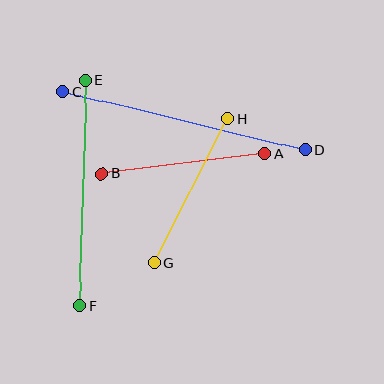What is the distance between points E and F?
The distance is approximately 226 pixels.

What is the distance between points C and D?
The distance is approximately 249 pixels.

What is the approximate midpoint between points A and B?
The midpoint is at approximately (183, 164) pixels.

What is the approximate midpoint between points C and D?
The midpoint is at approximately (184, 121) pixels.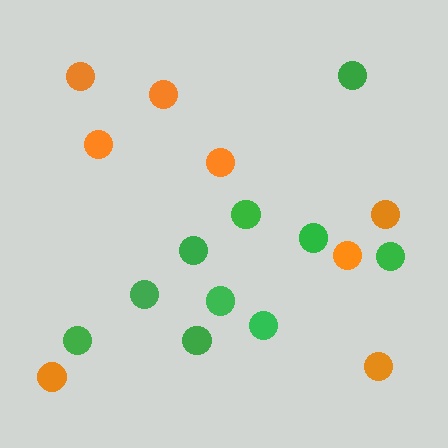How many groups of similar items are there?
There are 2 groups: one group of green circles (10) and one group of orange circles (8).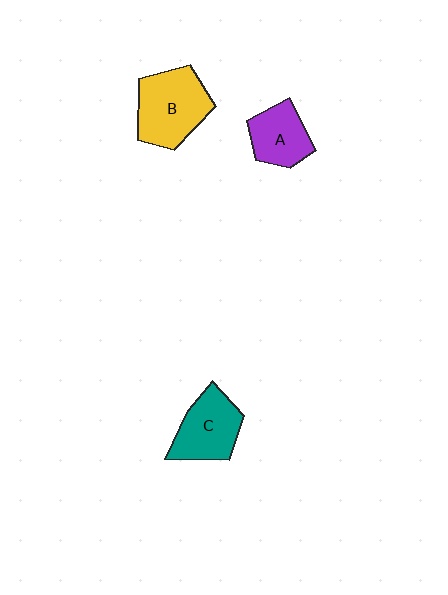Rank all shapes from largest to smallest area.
From largest to smallest: B (yellow), C (teal), A (purple).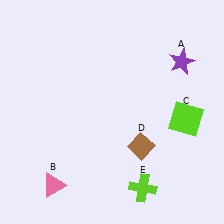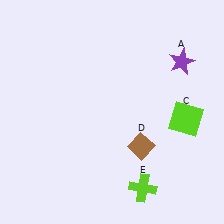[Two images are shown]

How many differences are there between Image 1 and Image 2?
There is 1 difference between the two images.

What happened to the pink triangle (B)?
The pink triangle (B) was removed in Image 2. It was in the bottom-left area of Image 1.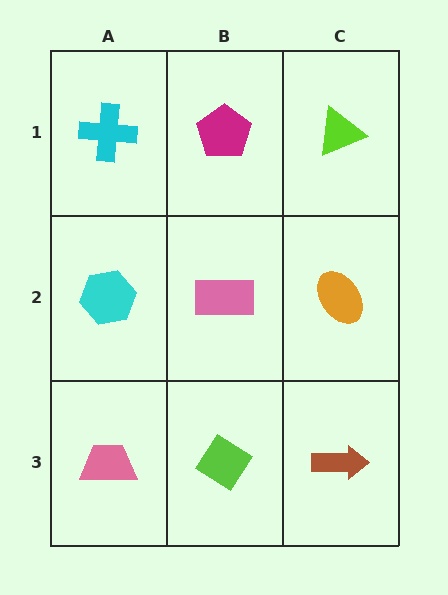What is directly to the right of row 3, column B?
A brown arrow.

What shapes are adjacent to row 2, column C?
A lime triangle (row 1, column C), a brown arrow (row 3, column C), a pink rectangle (row 2, column B).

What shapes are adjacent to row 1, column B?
A pink rectangle (row 2, column B), a cyan cross (row 1, column A), a lime triangle (row 1, column C).